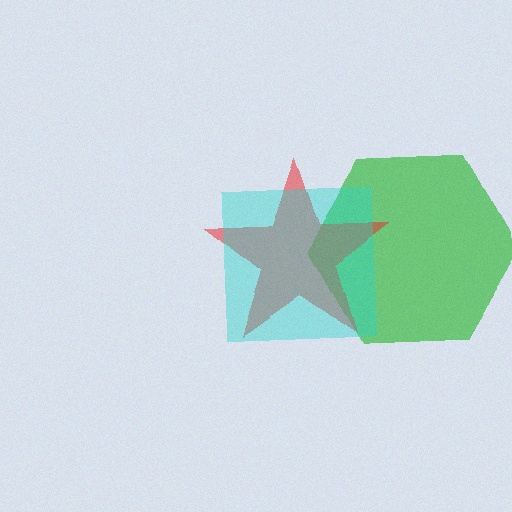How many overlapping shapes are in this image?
There are 3 overlapping shapes in the image.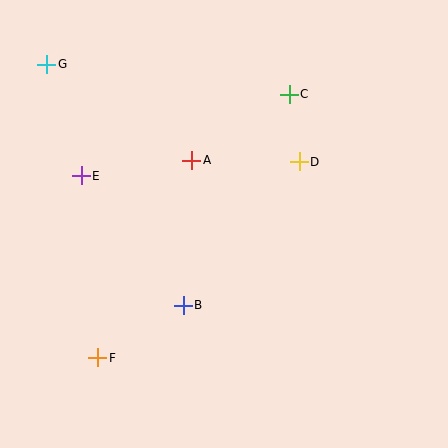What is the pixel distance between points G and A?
The distance between G and A is 174 pixels.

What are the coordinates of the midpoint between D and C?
The midpoint between D and C is at (294, 128).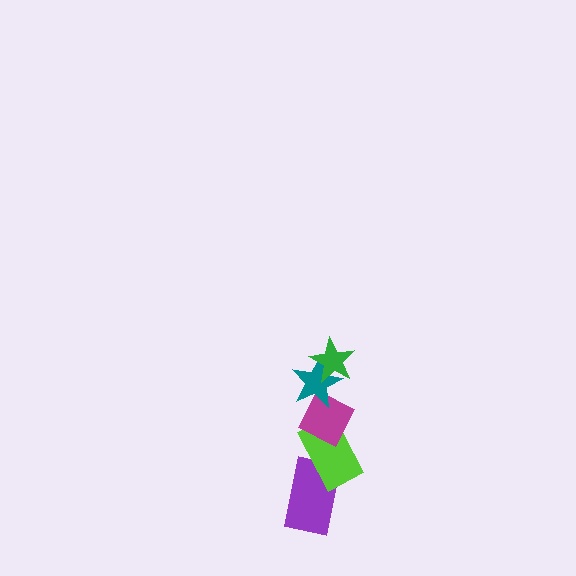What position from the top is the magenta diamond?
The magenta diamond is 3rd from the top.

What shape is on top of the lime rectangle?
The magenta diamond is on top of the lime rectangle.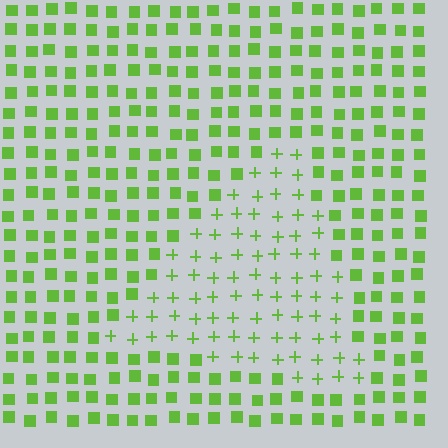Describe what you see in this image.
The image is filled with small lime elements arranged in a uniform grid. A triangle-shaped region contains plus signs, while the surrounding area contains squares. The boundary is defined purely by the change in element shape.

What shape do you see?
I see a triangle.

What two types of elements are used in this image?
The image uses plus signs inside the triangle region and squares outside it.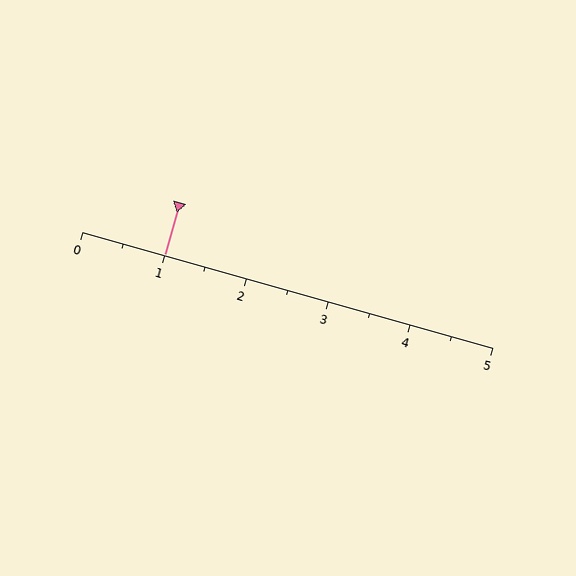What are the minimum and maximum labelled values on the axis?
The axis runs from 0 to 5.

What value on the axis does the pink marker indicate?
The marker indicates approximately 1.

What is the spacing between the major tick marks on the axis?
The major ticks are spaced 1 apart.